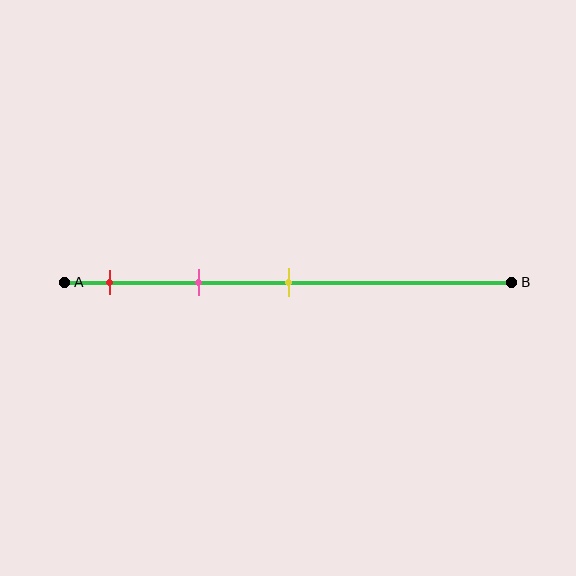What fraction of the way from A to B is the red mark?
The red mark is approximately 10% (0.1) of the way from A to B.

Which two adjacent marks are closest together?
The red and pink marks are the closest adjacent pair.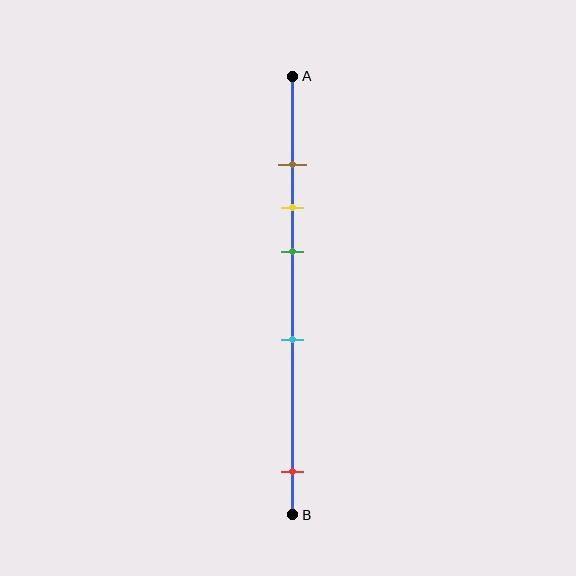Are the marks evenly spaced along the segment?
No, the marks are not evenly spaced.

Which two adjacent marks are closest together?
The brown and yellow marks are the closest adjacent pair.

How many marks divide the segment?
There are 5 marks dividing the segment.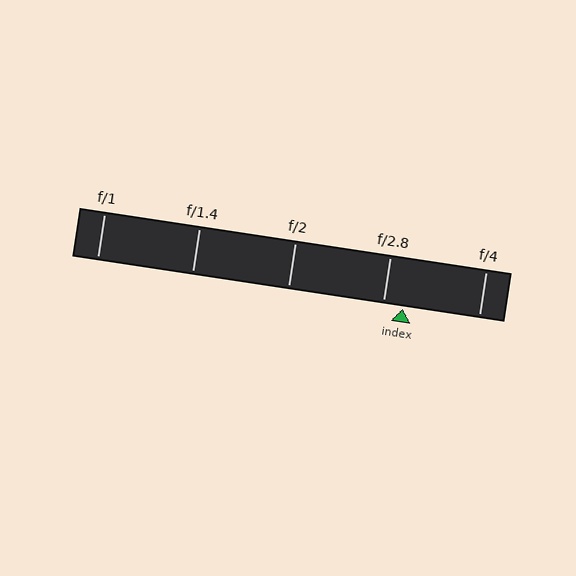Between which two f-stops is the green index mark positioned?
The index mark is between f/2.8 and f/4.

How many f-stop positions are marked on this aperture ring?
There are 5 f-stop positions marked.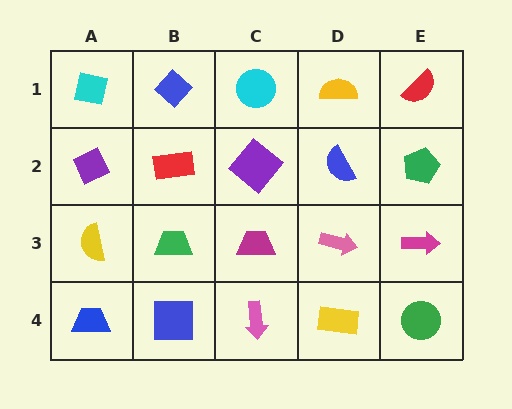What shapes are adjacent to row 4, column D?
A pink arrow (row 3, column D), a pink arrow (row 4, column C), a green circle (row 4, column E).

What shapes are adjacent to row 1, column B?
A red rectangle (row 2, column B), a cyan square (row 1, column A), a cyan circle (row 1, column C).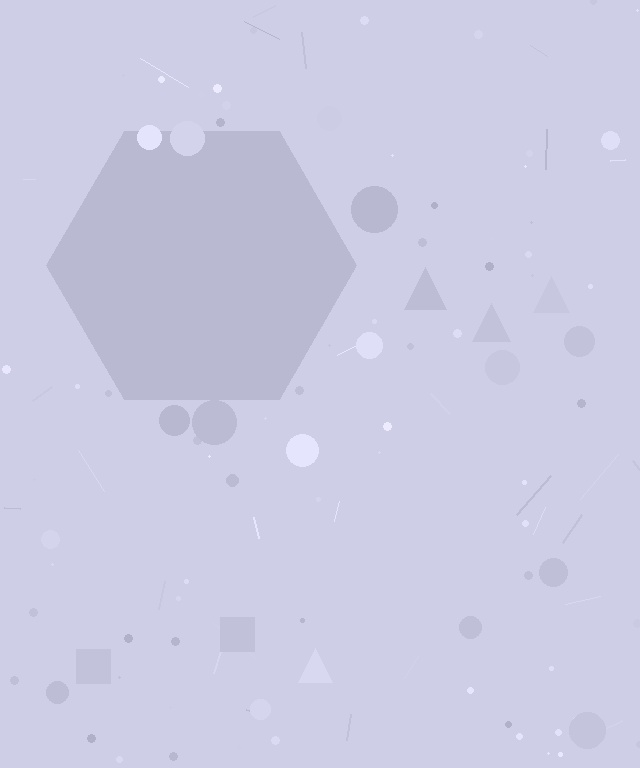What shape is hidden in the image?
A hexagon is hidden in the image.